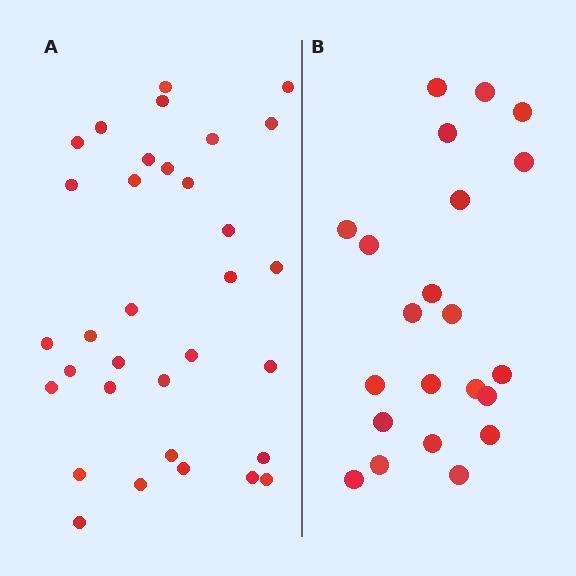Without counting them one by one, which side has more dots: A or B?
Region A (the left region) has more dots.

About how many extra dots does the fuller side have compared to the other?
Region A has roughly 12 or so more dots than region B.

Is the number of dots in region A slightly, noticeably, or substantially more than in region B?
Region A has substantially more. The ratio is roughly 1.5 to 1.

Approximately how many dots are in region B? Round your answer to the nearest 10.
About 20 dots. (The exact count is 22, which rounds to 20.)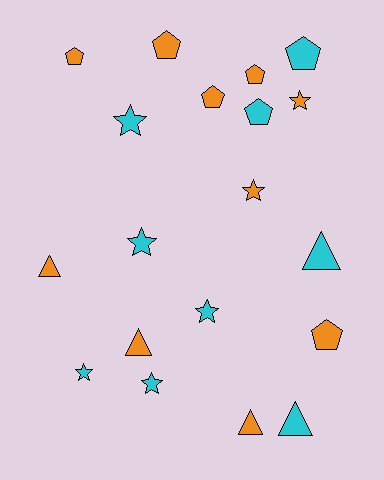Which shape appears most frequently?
Star, with 7 objects.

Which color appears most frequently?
Orange, with 10 objects.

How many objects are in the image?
There are 19 objects.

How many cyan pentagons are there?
There are 2 cyan pentagons.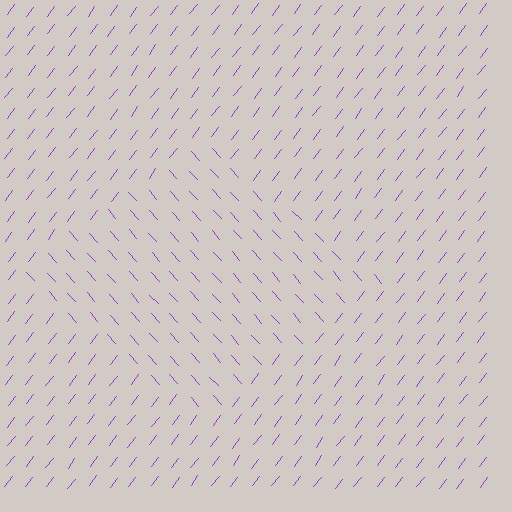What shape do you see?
I see a diamond.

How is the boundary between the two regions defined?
The boundary is defined purely by a change in line orientation (approximately 79 degrees difference). All lines are the same color and thickness.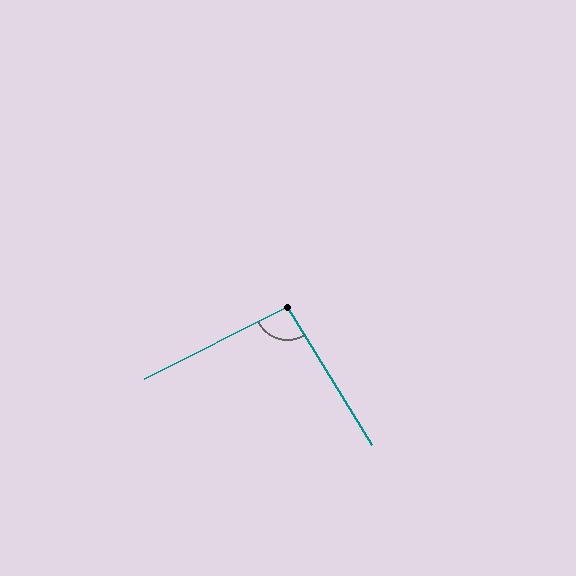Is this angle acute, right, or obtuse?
It is approximately a right angle.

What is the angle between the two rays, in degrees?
Approximately 95 degrees.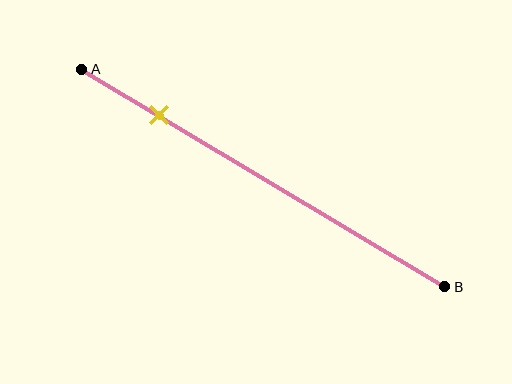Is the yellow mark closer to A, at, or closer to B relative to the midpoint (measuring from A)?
The yellow mark is closer to point A than the midpoint of segment AB.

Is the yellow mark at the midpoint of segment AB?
No, the mark is at about 20% from A, not at the 50% midpoint.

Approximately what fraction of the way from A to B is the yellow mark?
The yellow mark is approximately 20% of the way from A to B.